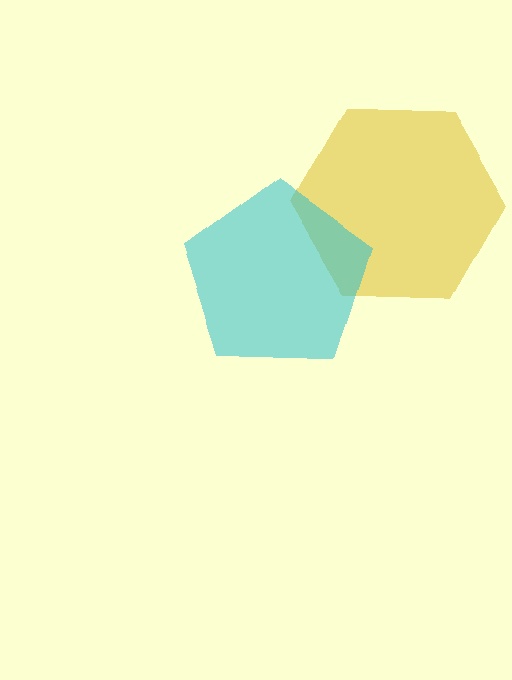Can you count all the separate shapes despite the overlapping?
Yes, there are 2 separate shapes.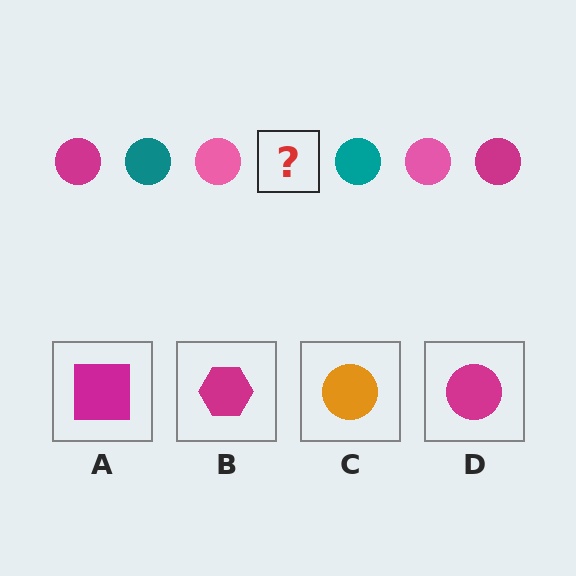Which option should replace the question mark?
Option D.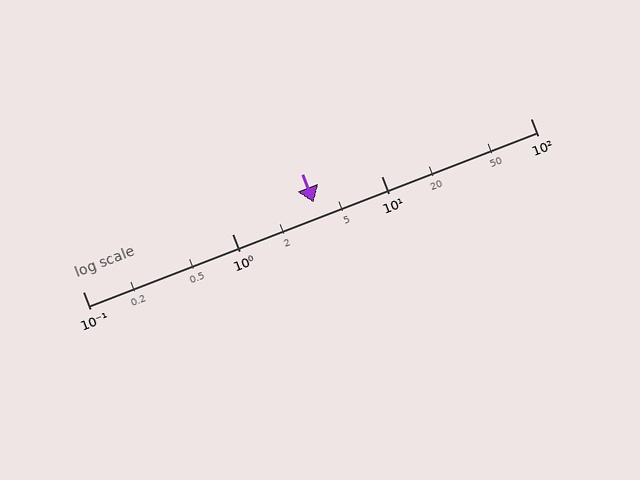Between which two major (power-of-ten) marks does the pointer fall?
The pointer is between 1 and 10.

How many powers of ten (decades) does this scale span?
The scale spans 3 decades, from 0.1 to 100.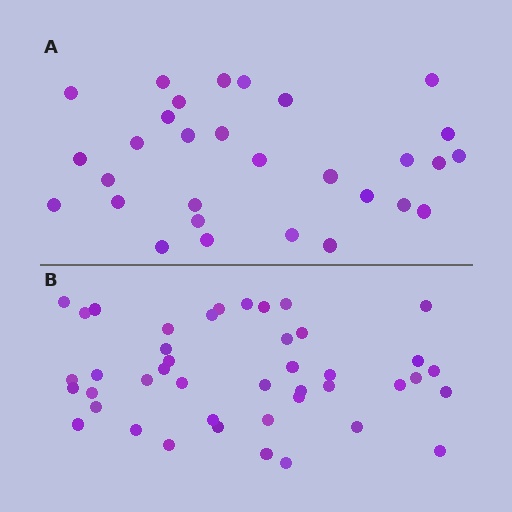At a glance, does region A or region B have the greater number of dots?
Region B (the bottom region) has more dots.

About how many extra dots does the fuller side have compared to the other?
Region B has approximately 15 more dots than region A.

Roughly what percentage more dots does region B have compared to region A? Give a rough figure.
About 45% more.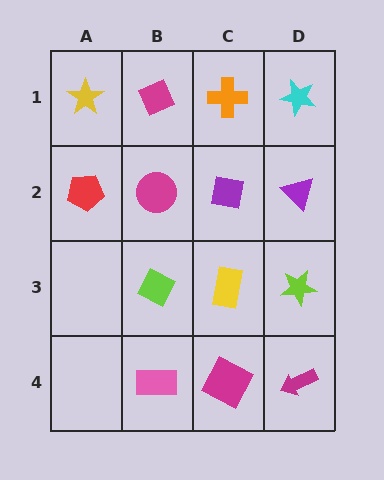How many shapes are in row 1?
4 shapes.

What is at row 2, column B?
A magenta circle.